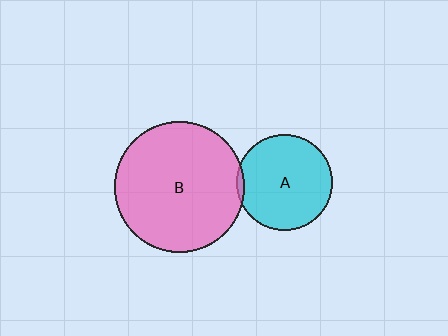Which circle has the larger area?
Circle B (pink).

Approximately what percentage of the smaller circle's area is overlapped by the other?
Approximately 5%.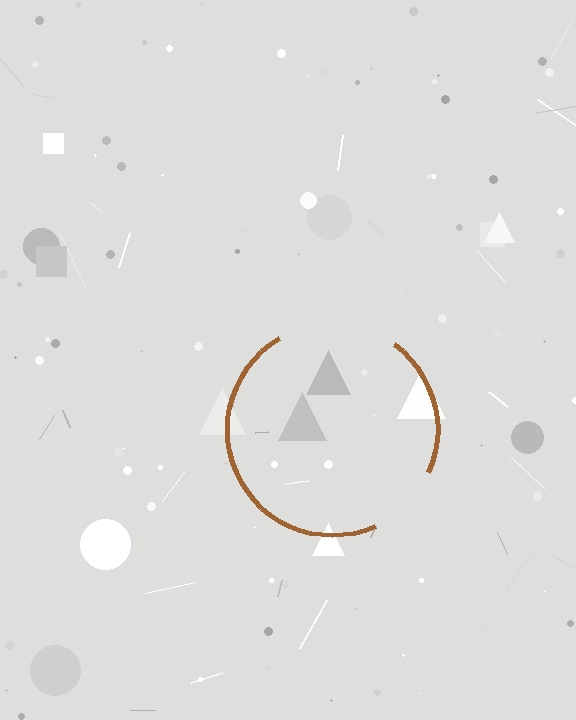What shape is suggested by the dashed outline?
The dashed outline suggests a circle.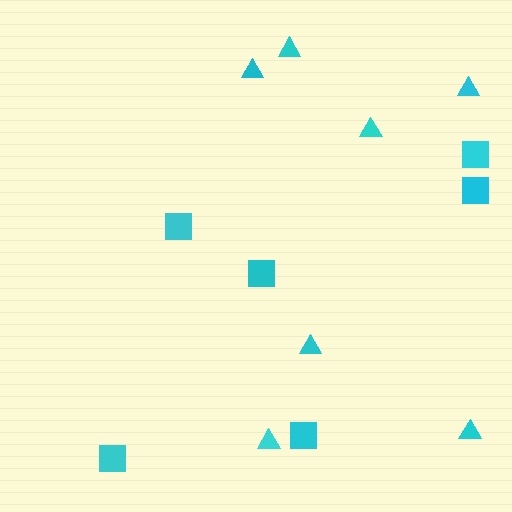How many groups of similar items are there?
There are 2 groups: one group of squares (6) and one group of triangles (7).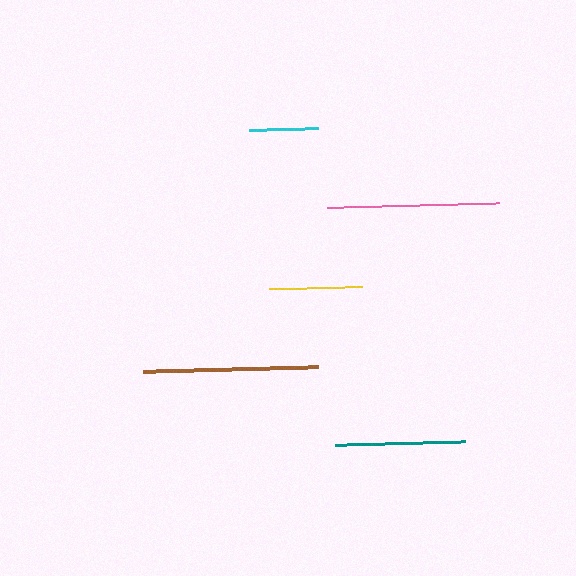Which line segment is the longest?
The brown line is the longest at approximately 175 pixels.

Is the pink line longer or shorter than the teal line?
The pink line is longer than the teal line.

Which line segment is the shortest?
The cyan line is the shortest at approximately 69 pixels.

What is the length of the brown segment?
The brown segment is approximately 175 pixels long.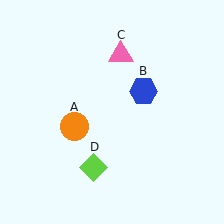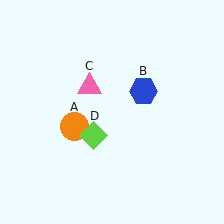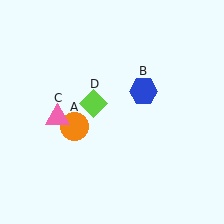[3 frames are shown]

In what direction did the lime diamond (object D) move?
The lime diamond (object D) moved up.